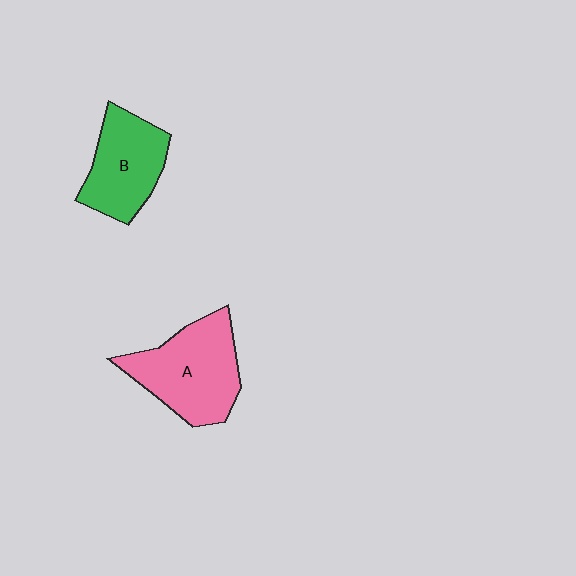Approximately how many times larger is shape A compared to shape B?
Approximately 1.3 times.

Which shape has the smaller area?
Shape B (green).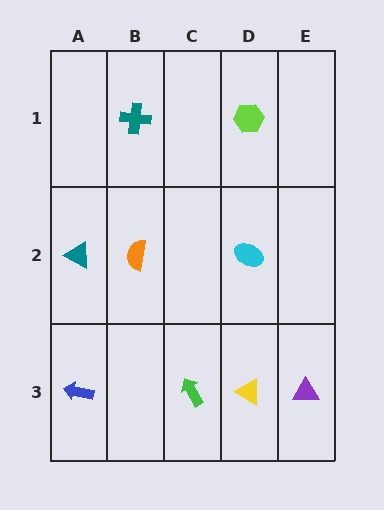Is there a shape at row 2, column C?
No, that cell is empty.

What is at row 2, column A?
A teal triangle.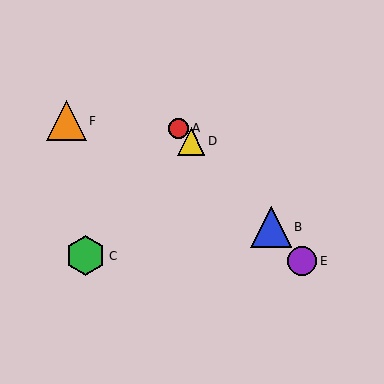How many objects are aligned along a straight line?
4 objects (A, B, D, E) are aligned along a straight line.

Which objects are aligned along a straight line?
Objects A, B, D, E are aligned along a straight line.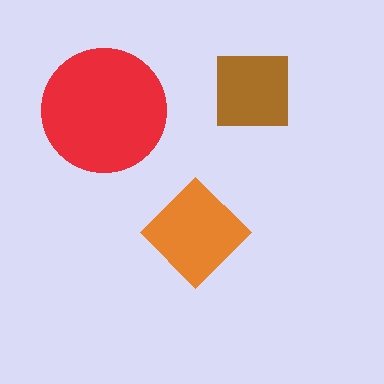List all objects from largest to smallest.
The red circle, the orange diamond, the brown square.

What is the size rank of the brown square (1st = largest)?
3rd.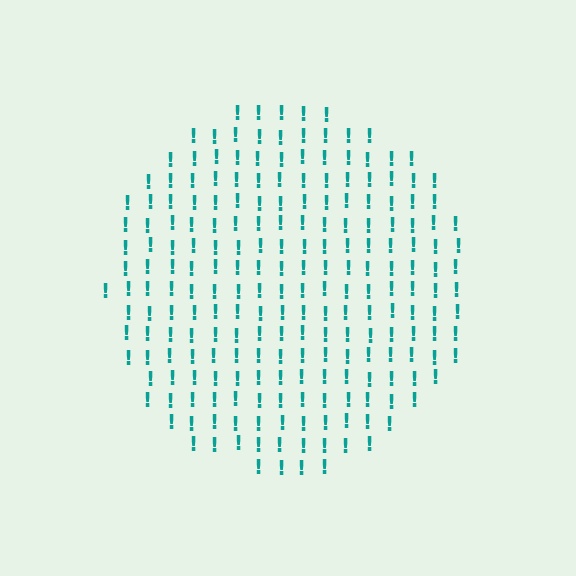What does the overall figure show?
The overall figure shows a circle.